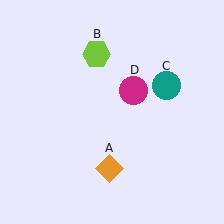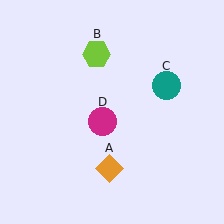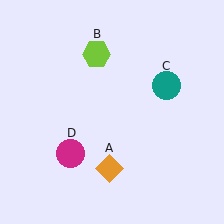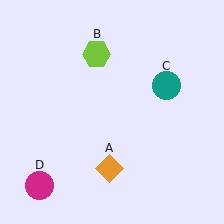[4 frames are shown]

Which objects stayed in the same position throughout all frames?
Orange diamond (object A) and lime hexagon (object B) and teal circle (object C) remained stationary.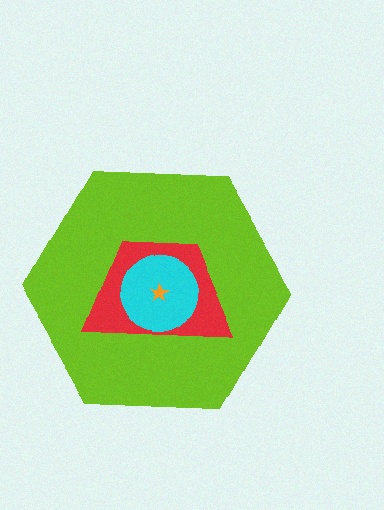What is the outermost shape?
The lime hexagon.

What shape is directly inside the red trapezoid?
The cyan circle.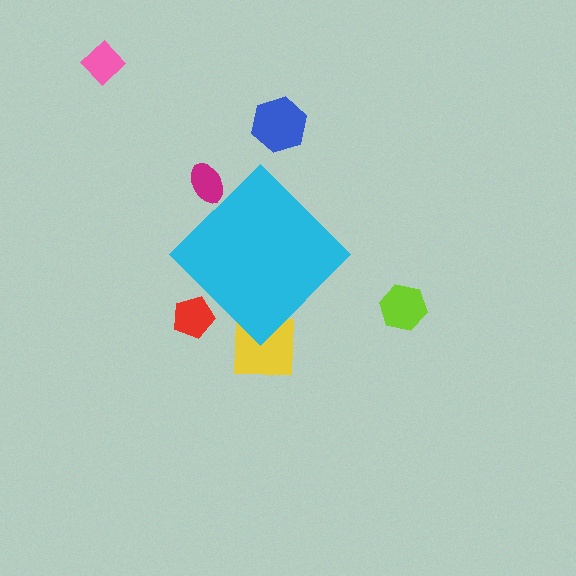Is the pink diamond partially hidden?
No, the pink diamond is fully visible.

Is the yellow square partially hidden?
Yes, the yellow square is partially hidden behind the cyan diamond.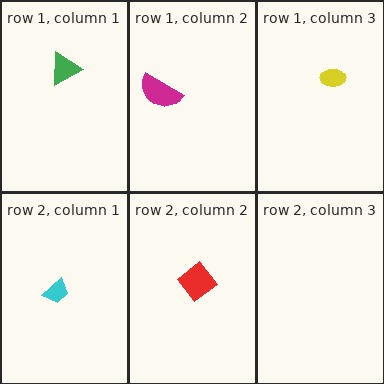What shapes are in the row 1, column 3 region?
The yellow ellipse.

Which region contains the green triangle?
The row 1, column 1 region.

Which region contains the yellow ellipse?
The row 1, column 3 region.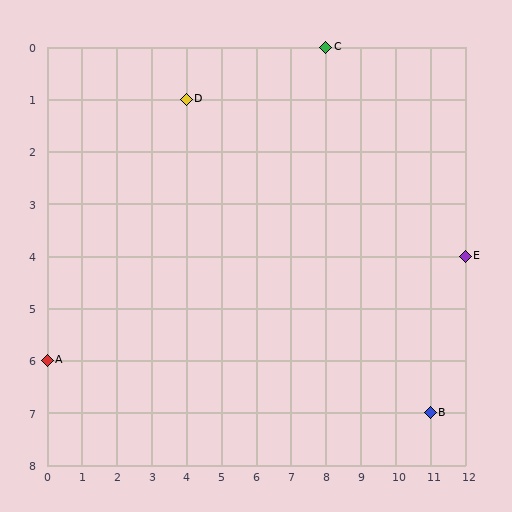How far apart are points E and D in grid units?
Points E and D are 8 columns and 3 rows apart (about 8.5 grid units diagonally).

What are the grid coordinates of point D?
Point D is at grid coordinates (4, 1).